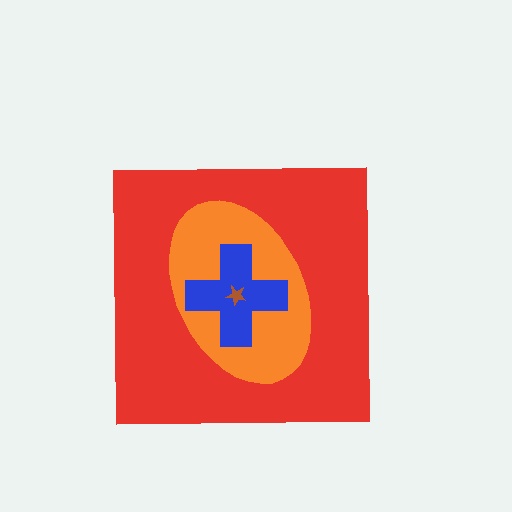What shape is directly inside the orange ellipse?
The blue cross.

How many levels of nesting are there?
4.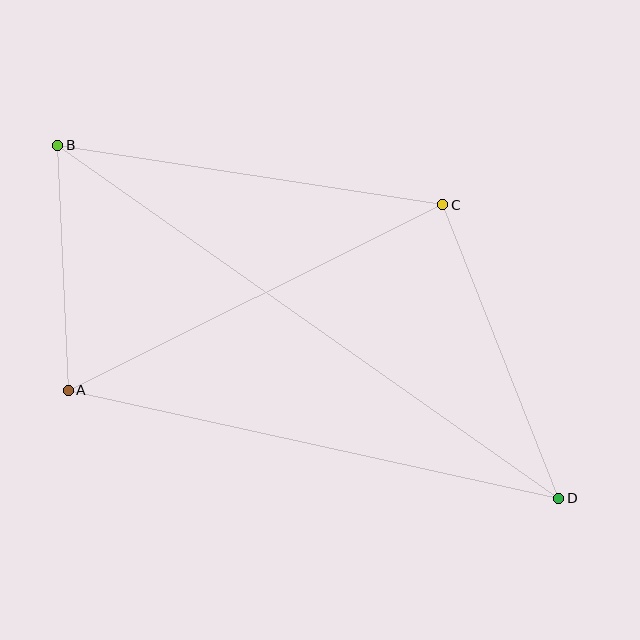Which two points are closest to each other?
Points A and B are closest to each other.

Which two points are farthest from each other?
Points B and D are farthest from each other.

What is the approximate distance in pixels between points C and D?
The distance between C and D is approximately 315 pixels.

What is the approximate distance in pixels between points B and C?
The distance between B and C is approximately 390 pixels.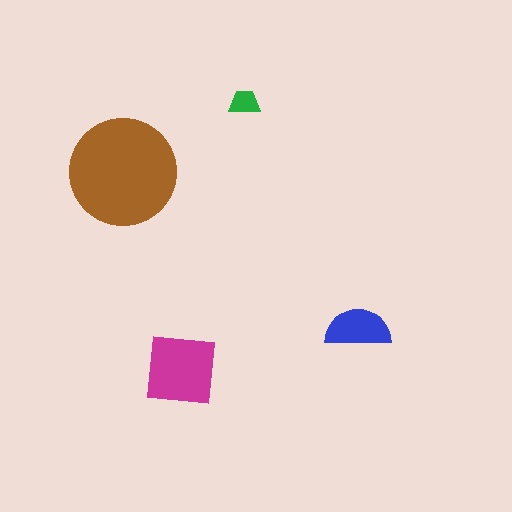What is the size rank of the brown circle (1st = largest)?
1st.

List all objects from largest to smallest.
The brown circle, the magenta square, the blue semicircle, the green trapezoid.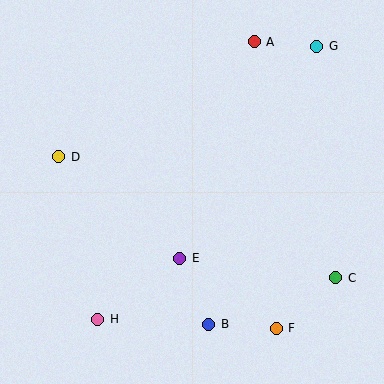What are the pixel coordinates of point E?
Point E is at (180, 258).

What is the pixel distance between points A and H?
The distance between A and H is 319 pixels.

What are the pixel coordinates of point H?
Point H is at (98, 319).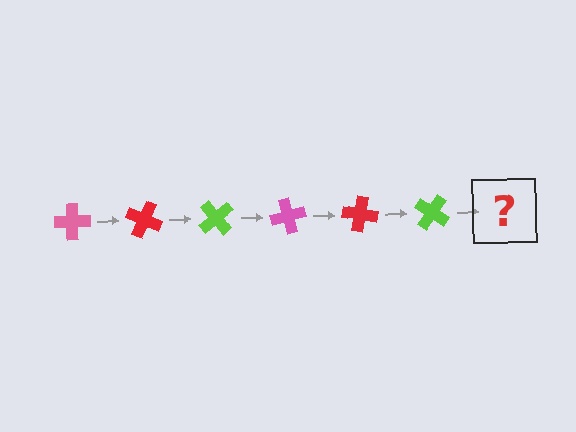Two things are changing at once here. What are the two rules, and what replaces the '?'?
The two rules are that it rotates 25 degrees each step and the color cycles through pink, red, and lime. The '?' should be a pink cross, rotated 150 degrees from the start.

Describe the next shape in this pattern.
It should be a pink cross, rotated 150 degrees from the start.